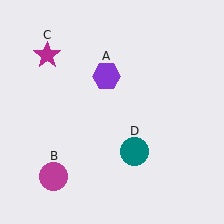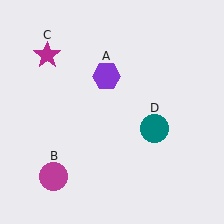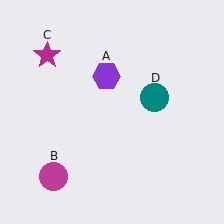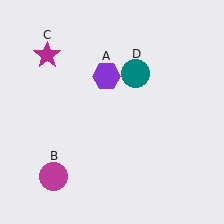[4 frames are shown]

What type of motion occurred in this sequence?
The teal circle (object D) rotated counterclockwise around the center of the scene.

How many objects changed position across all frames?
1 object changed position: teal circle (object D).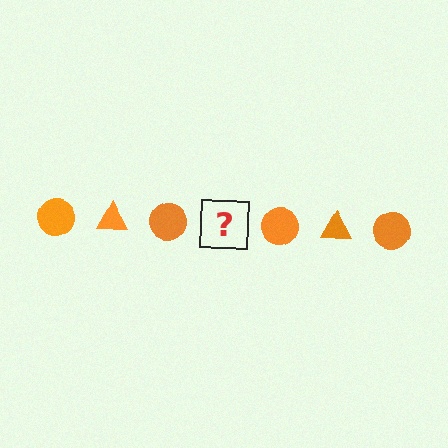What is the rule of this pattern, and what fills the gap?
The rule is that the pattern cycles through circle, triangle shapes in orange. The gap should be filled with an orange triangle.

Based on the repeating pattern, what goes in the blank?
The blank should be an orange triangle.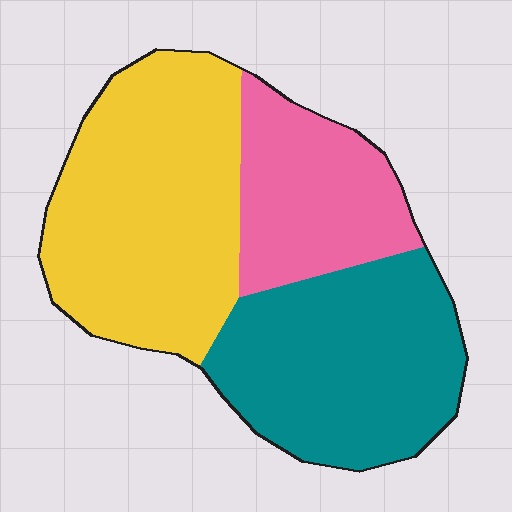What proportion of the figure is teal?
Teal takes up between a third and a half of the figure.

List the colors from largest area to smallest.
From largest to smallest: yellow, teal, pink.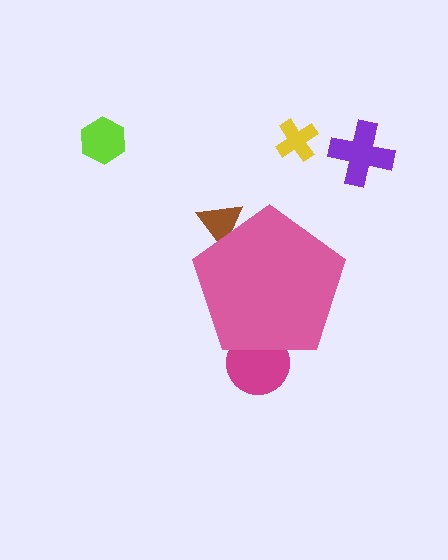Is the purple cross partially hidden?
No, the purple cross is fully visible.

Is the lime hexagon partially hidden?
No, the lime hexagon is fully visible.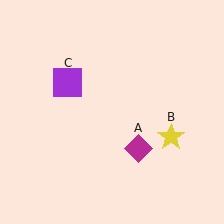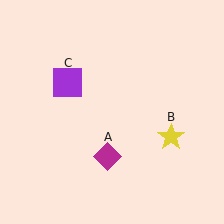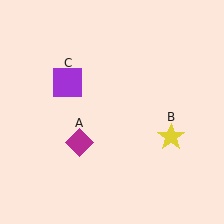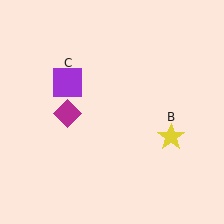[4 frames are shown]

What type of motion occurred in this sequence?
The magenta diamond (object A) rotated clockwise around the center of the scene.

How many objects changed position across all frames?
1 object changed position: magenta diamond (object A).